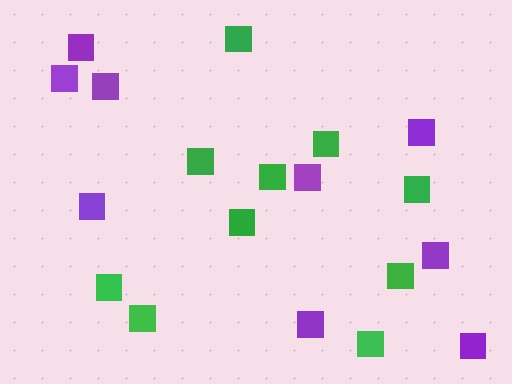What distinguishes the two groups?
There are 2 groups: one group of green squares (10) and one group of purple squares (9).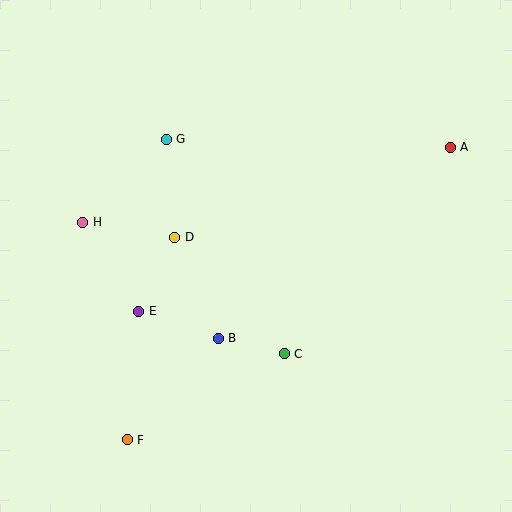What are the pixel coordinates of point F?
Point F is at (127, 440).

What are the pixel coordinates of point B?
Point B is at (218, 338).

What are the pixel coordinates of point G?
Point G is at (166, 139).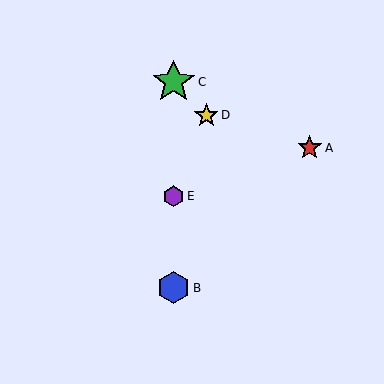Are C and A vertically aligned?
No, C is at x≈174 and A is at x≈310.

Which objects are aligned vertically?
Objects B, C, E are aligned vertically.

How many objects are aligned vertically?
3 objects (B, C, E) are aligned vertically.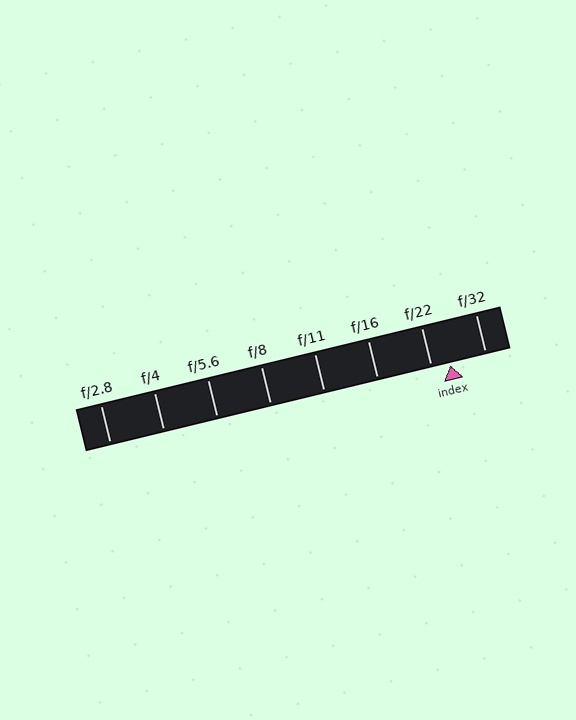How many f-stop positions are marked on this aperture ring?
There are 8 f-stop positions marked.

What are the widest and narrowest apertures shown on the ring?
The widest aperture shown is f/2.8 and the narrowest is f/32.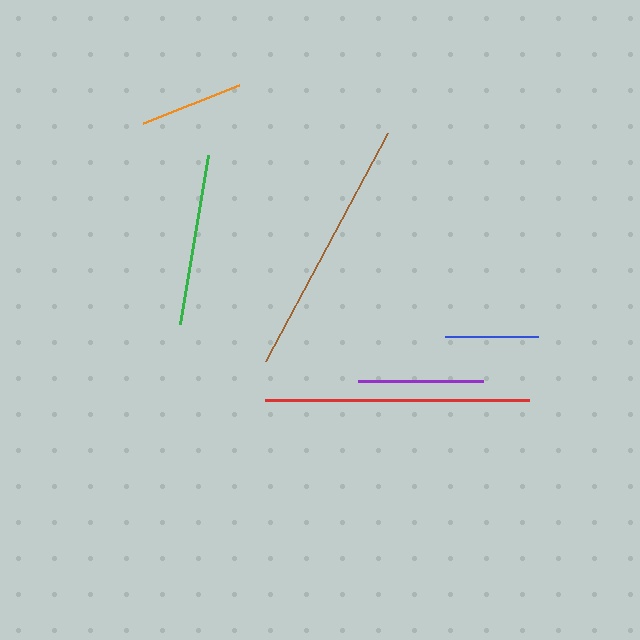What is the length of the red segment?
The red segment is approximately 263 pixels long.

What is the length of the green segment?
The green segment is approximately 171 pixels long.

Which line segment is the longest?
The red line is the longest at approximately 263 pixels.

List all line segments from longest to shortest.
From longest to shortest: red, brown, green, purple, orange, blue.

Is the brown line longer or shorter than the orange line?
The brown line is longer than the orange line.